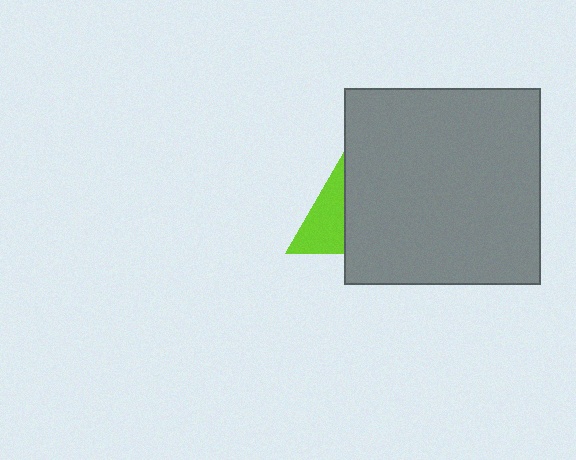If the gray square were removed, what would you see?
You would see the complete lime triangle.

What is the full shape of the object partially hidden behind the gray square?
The partially hidden object is a lime triangle.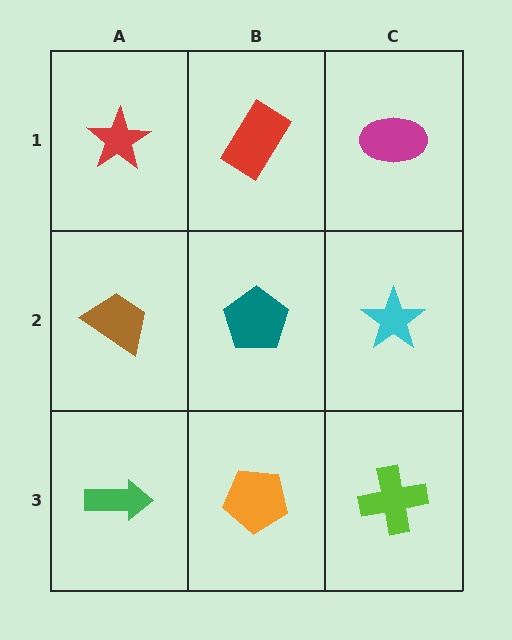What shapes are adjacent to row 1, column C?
A cyan star (row 2, column C), a red rectangle (row 1, column B).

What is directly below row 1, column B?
A teal pentagon.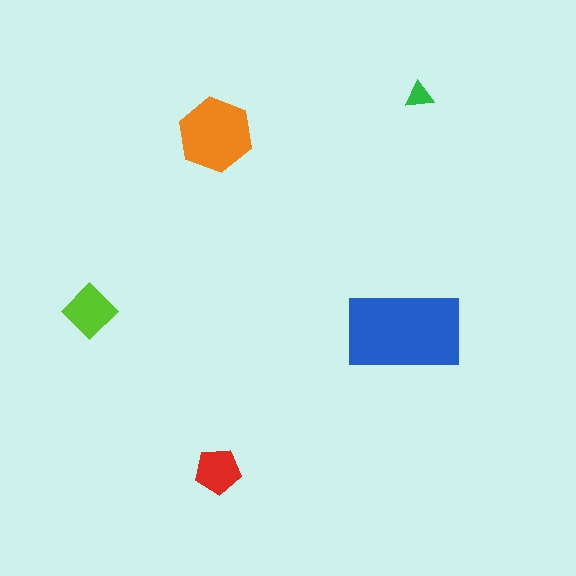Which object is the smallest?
The green triangle.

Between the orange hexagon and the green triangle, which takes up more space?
The orange hexagon.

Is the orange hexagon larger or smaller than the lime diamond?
Larger.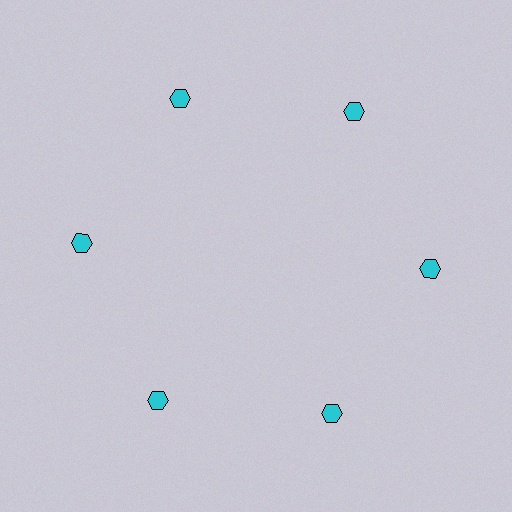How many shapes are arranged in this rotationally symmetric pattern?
There are 6 shapes, arranged in 6 groups of 1.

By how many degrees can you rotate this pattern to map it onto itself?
The pattern maps onto itself every 60 degrees of rotation.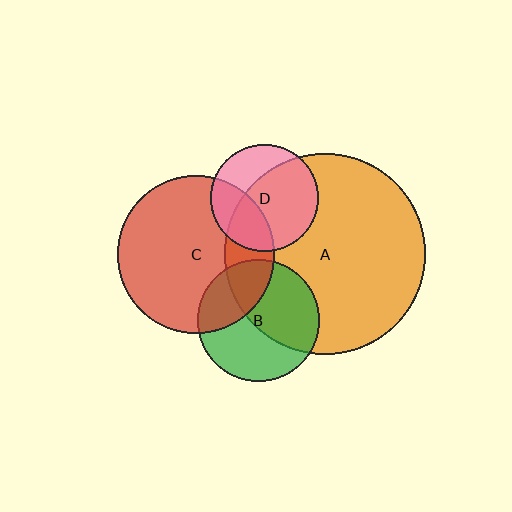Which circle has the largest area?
Circle A (orange).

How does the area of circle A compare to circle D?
Approximately 3.5 times.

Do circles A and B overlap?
Yes.